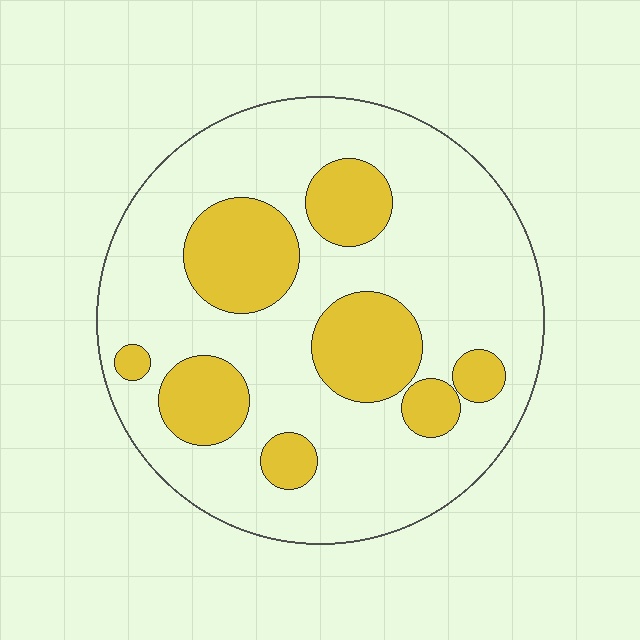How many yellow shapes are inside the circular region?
8.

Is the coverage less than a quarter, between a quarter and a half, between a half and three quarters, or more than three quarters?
Between a quarter and a half.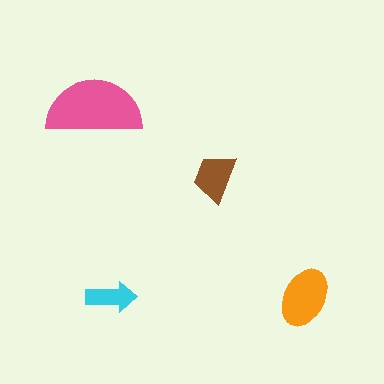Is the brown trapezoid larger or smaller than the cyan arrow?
Larger.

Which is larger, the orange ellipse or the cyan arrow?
The orange ellipse.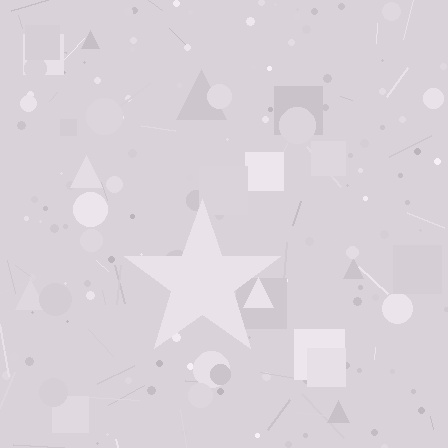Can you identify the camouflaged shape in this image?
The camouflaged shape is a star.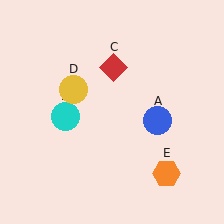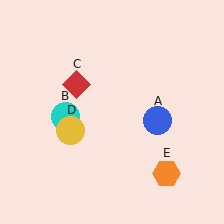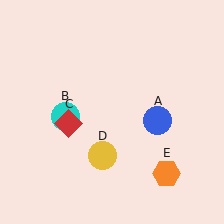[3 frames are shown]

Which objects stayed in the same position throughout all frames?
Blue circle (object A) and cyan circle (object B) and orange hexagon (object E) remained stationary.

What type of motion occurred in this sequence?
The red diamond (object C), yellow circle (object D) rotated counterclockwise around the center of the scene.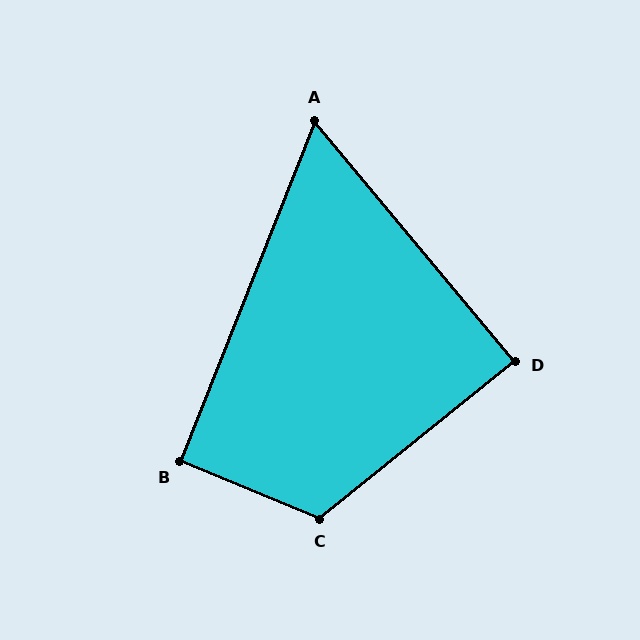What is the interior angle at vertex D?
Approximately 89 degrees (approximately right).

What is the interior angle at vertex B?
Approximately 91 degrees (approximately right).